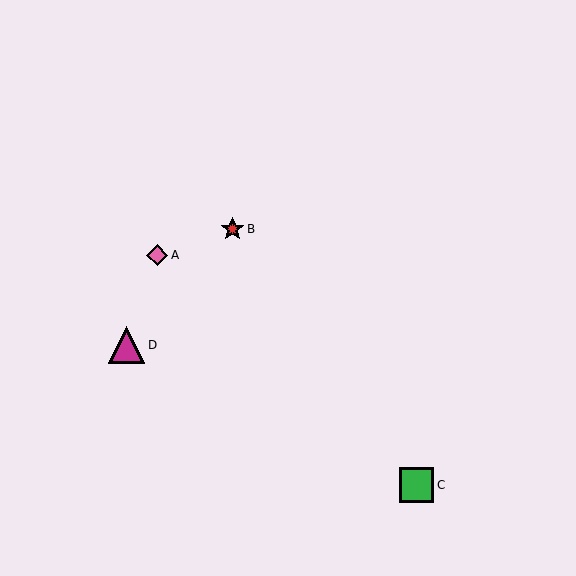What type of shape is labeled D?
Shape D is a magenta triangle.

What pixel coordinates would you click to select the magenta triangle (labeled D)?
Click at (126, 345) to select the magenta triangle D.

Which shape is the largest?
The magenta triangle (labeled D) is the largest.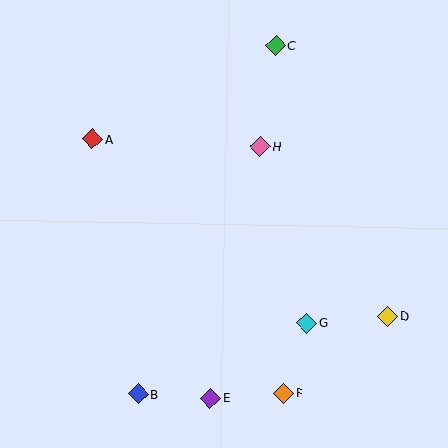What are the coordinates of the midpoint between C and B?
The midpoint between C and B is at (207, 220).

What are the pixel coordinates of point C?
Point C is at (276, 46).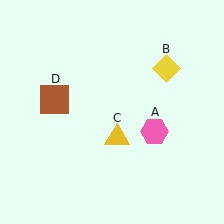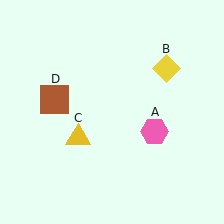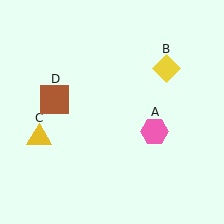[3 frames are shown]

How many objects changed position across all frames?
1 object changed position: yellow triangle (object C).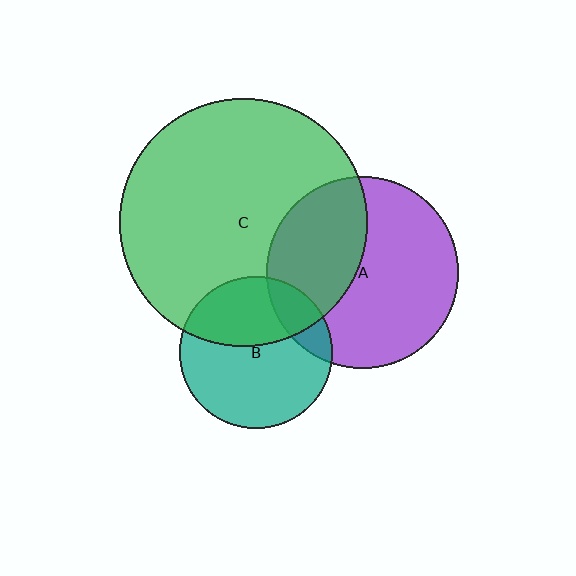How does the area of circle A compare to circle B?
Approximately 1.6 times.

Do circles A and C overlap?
Yes.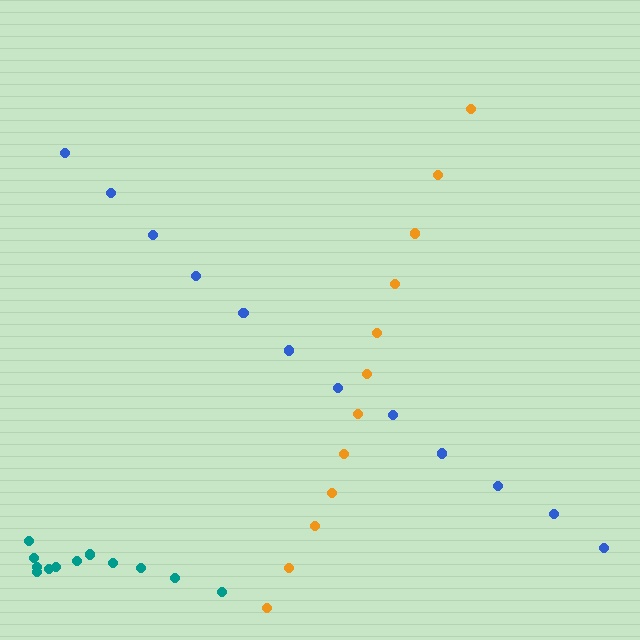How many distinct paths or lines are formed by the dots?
There are 3 distinct paths.